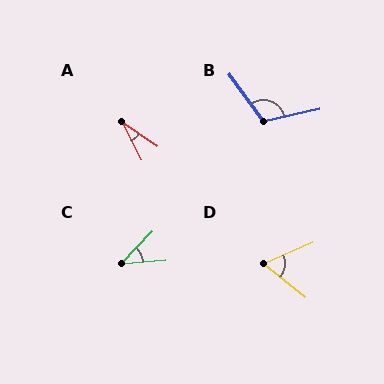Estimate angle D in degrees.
Approximately 62 degrees.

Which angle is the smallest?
A, at approximately 28 degrees.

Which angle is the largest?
B, at approximately 113 degrees.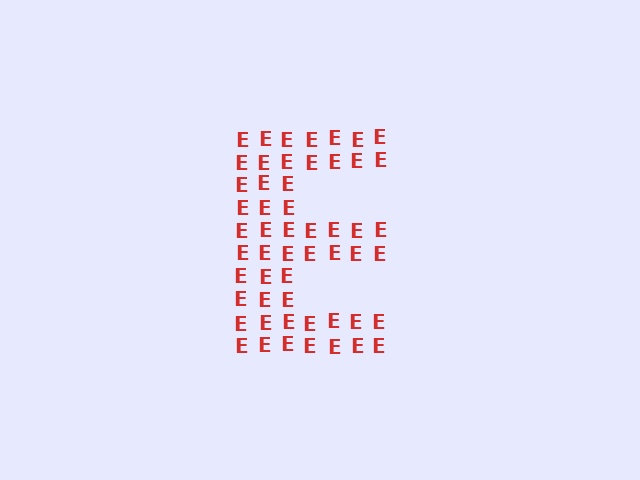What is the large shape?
The large shape is the letter E.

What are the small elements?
The small elements are letter E's.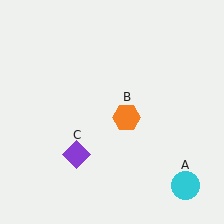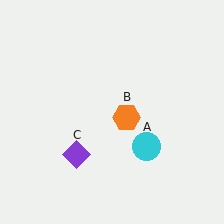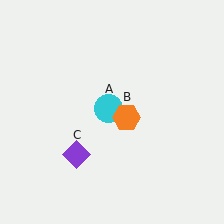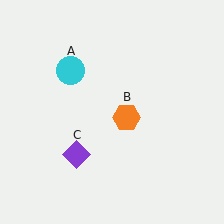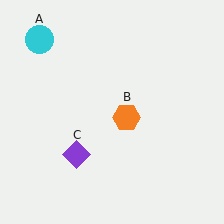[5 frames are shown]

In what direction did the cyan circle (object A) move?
The cyan circle (object A) moved up and to the left.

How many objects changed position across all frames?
1 object changed position: cyan circle (object A).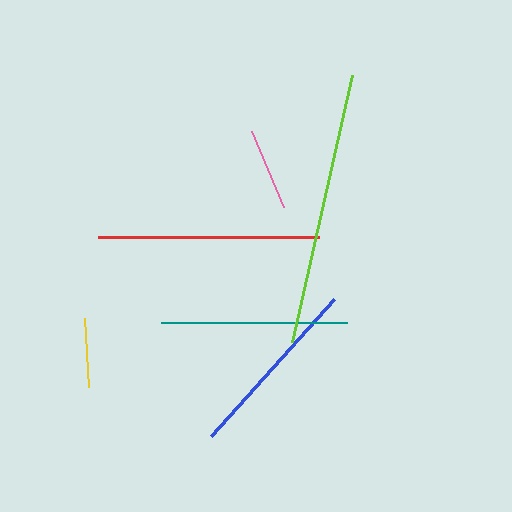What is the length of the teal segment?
The teal segment is approximately 186 pixels long.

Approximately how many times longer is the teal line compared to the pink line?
The teal line is approximately 2.3 times the length of the pink line.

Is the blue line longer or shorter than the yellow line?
The blue line is longer than the yellow line.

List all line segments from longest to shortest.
From longest to shortest: lime, red, teal, blue, pink, yellow.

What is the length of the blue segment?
The blue segment is approximately 185 pixels long.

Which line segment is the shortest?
The yellow line is the shortest at approximately 69 pixels.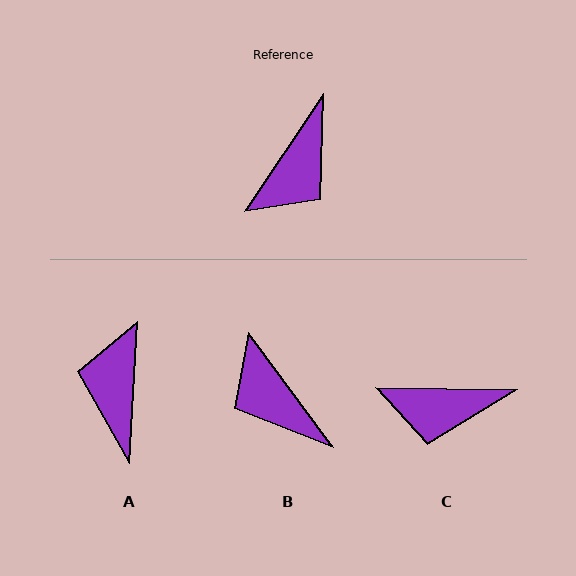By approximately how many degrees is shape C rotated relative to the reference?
Approximately 57 degrees clockwise.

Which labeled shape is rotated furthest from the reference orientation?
A, about 149 degrees away.